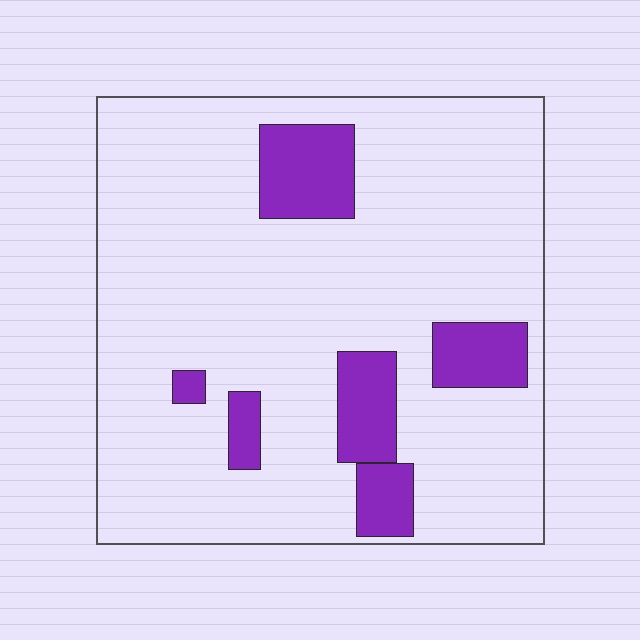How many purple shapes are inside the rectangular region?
6.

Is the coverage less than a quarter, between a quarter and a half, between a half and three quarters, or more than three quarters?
Less than a quarter.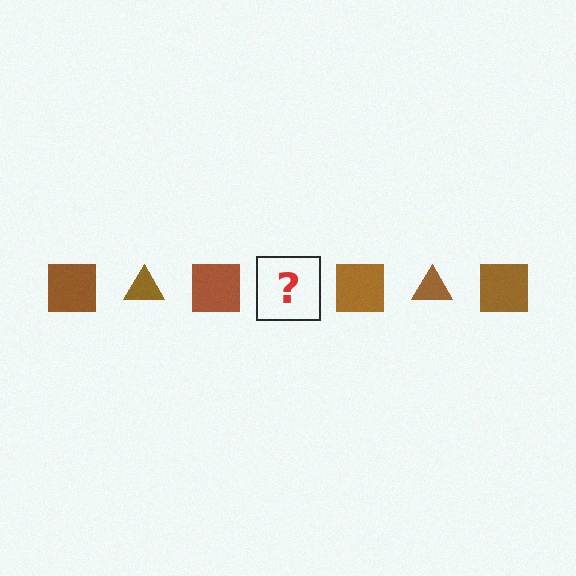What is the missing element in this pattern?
The missing element is a brown triangle.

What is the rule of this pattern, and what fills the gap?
The rule is that the pattern cycles through square, triangle shapes in brown. The gap should be filled with a brown triangle.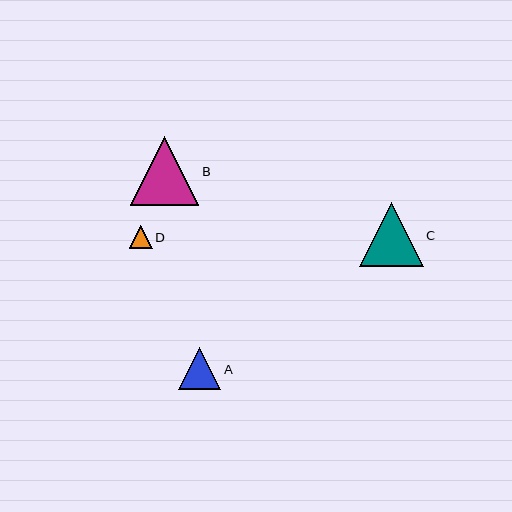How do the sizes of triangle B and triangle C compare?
Triangle B and triangle C are approximately the same size.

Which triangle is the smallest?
Triangle D is the smallest with a size of approximately 23 pixels.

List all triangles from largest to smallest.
From largest to smallest: B, C, A, D.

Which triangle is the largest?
Triangle B is the largest with a size of approximately 68 pixels.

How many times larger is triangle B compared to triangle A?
Triangle B is approximately 1.6 times the size of triangle A.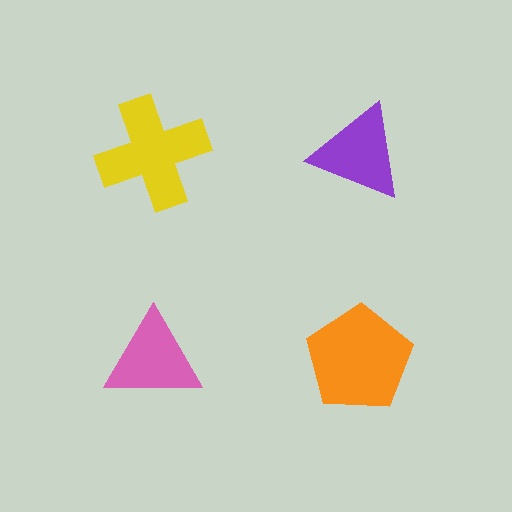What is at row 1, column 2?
A purple triangle.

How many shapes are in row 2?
2 shapes.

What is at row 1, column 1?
A yellow cross.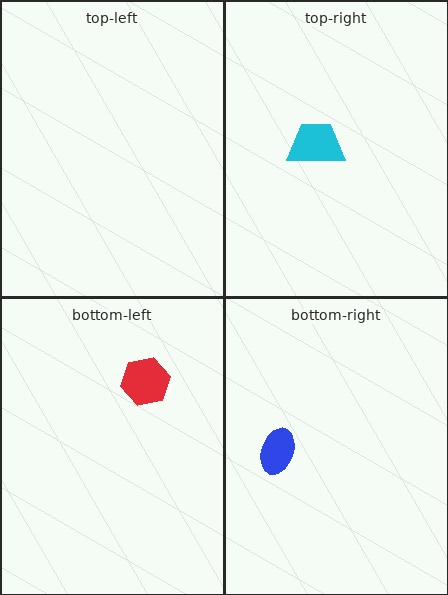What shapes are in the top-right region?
The cyan trapezoid.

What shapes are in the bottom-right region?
The blue ellipse.